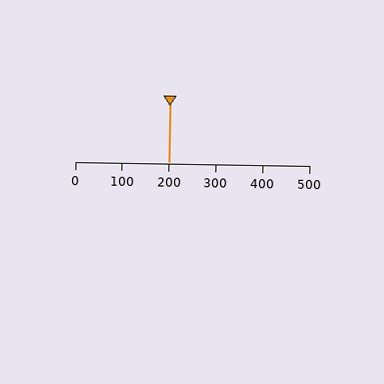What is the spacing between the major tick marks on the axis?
The major ticks are spaced 100 apart.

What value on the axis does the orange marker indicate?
The marker indicates approximately 200.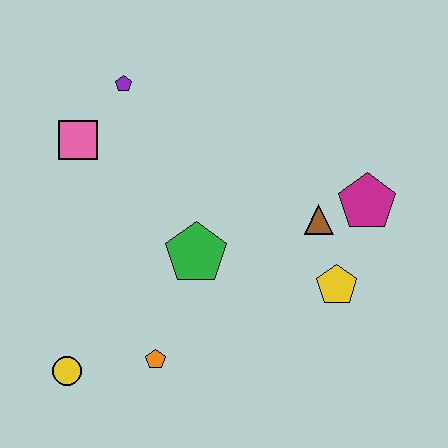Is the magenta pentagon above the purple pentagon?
No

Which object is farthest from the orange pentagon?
The purple pentagon is farthest from the orange pentagon.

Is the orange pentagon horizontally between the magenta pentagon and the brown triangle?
No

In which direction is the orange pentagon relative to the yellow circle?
The orange pentagon is to the right of the yellow circle.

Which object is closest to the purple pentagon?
The pink square is closest to the purple pentagon.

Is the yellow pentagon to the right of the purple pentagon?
Yes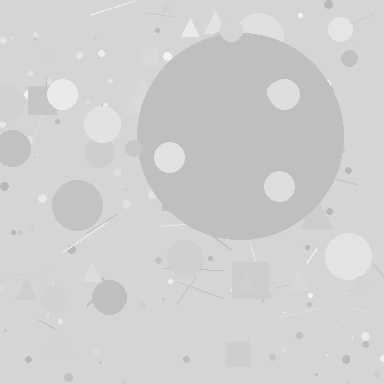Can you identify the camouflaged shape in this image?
The camouflaged shape is a circle.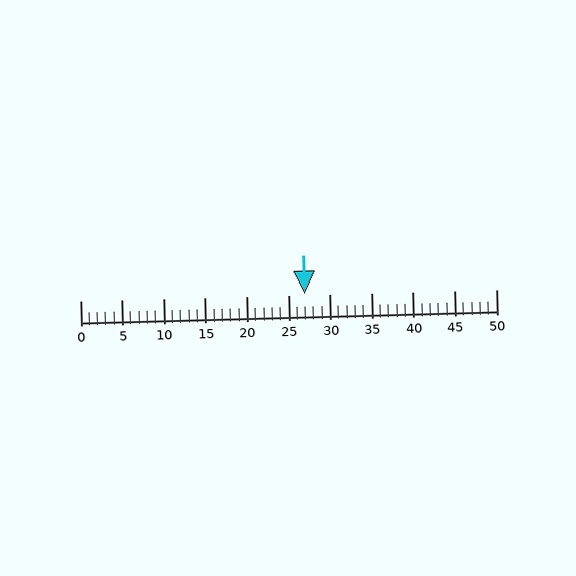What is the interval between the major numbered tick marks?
The major tick marks are spaced 5 units apart.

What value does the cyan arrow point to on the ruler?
The cyan arrow points to approximately 27.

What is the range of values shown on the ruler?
The ruler shows values from 0 to 50.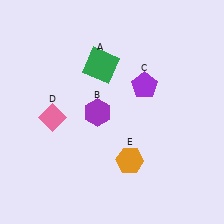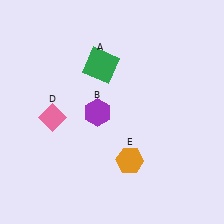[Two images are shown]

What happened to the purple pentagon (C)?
The purple pentagon (C) was removed in Image 2. It was in the top-right area of Image 1.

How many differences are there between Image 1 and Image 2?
There is 1 difference between the two images.